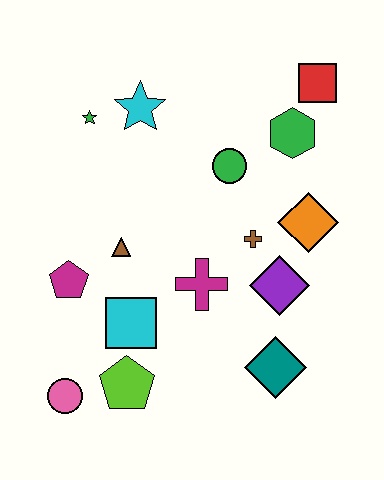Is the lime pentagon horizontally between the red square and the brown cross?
No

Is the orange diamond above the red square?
No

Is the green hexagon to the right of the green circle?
Yes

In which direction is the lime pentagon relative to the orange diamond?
The lime pentagon is to the left of the orange diamond.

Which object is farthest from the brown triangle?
The red square is farthest from the brown triangle.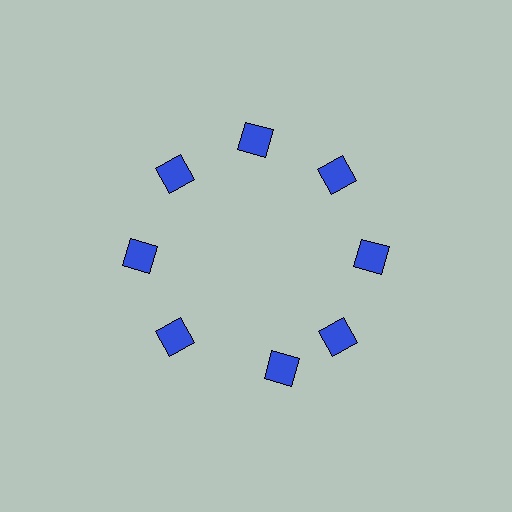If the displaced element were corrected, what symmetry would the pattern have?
It would have 8-fold rotational symmetry — the pattern would map onto itself every 45 degrees.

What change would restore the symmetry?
The symmetry would be restored by rotating it back into even spacing with its neighbors so that all 8 squares sit at equal angles and equal distance from the center.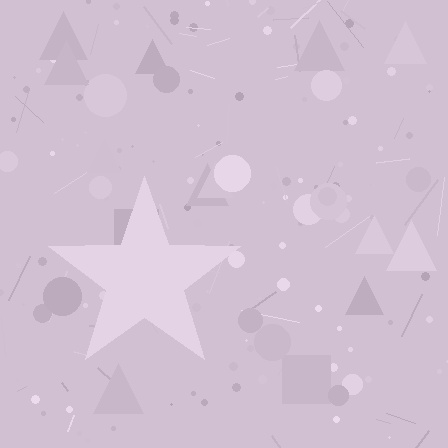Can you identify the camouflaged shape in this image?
The camouflaged shape is a star.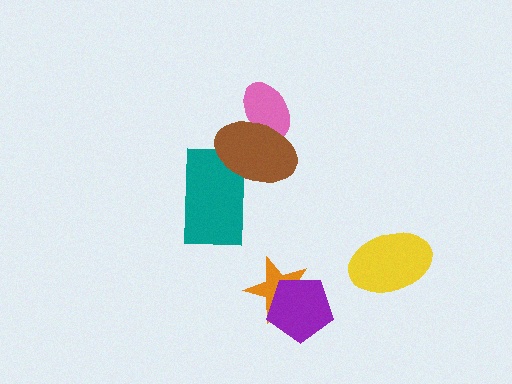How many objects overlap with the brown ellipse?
2 objects overlap with the brown ellipse.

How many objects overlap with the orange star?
1 object overlaps with the orange star.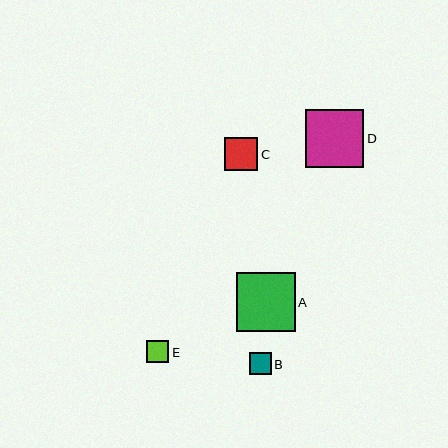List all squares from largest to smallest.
From largest to smallest: A, D, C, B, E.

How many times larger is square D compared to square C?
Square D is approximately 1.8 times the size of square C.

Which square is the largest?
Square A is the largest with a size of approximately 59 pixels.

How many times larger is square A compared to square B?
Square A is approximately 2.6 times the size of square B.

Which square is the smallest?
Square E is the smallest with a size of approximately 22 pixels.